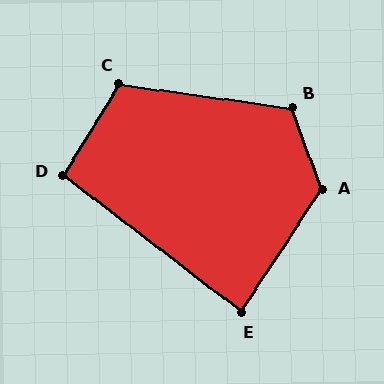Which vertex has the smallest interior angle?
E, at approximately 86 degrees.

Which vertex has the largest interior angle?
A, at approximately 126 degrees.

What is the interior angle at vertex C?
Approximately 114 degrees (obtuse).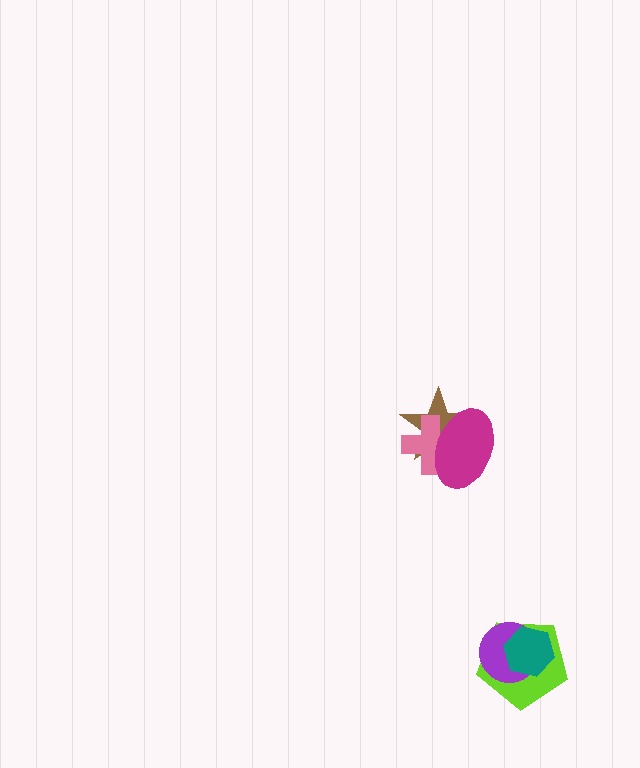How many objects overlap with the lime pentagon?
2 objects overlap with the lime pentagon.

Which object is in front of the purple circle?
The teal hexagon is in front of the purple circle.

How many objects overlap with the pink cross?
2 objects overlap with the pink cross.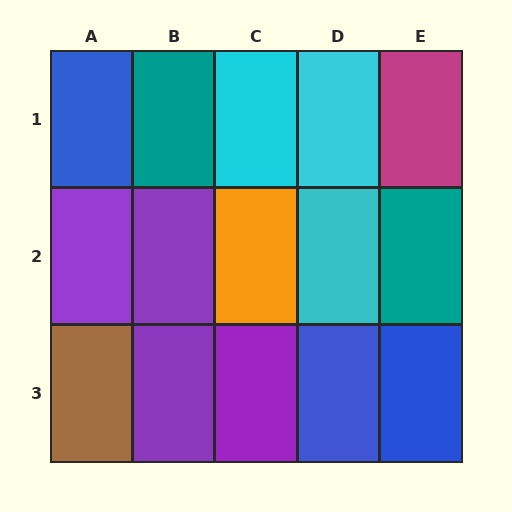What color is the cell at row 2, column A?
Purple.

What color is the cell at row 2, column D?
Cyan.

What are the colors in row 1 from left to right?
Blue, teal, cyan, cyan, magenta.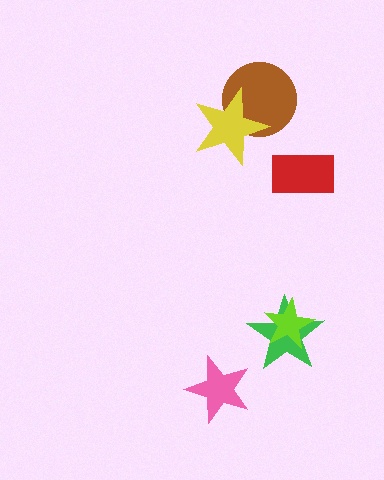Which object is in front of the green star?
The lime star is in front of the green star.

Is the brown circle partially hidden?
Yes, it is partially covered by another shape.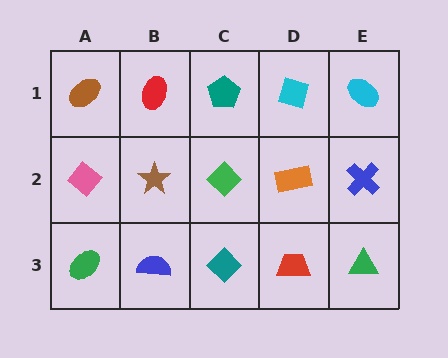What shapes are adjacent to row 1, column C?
A green diamond (row 2, column C), a red ellipse (row 1, column B), a cyan diamond (row 1, column D).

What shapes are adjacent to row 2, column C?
A teal pentagon (row 1, column C), a teal diamond (row 3, column C), a brown star (row 2, column B), an orange rectangle (row 2, column D).